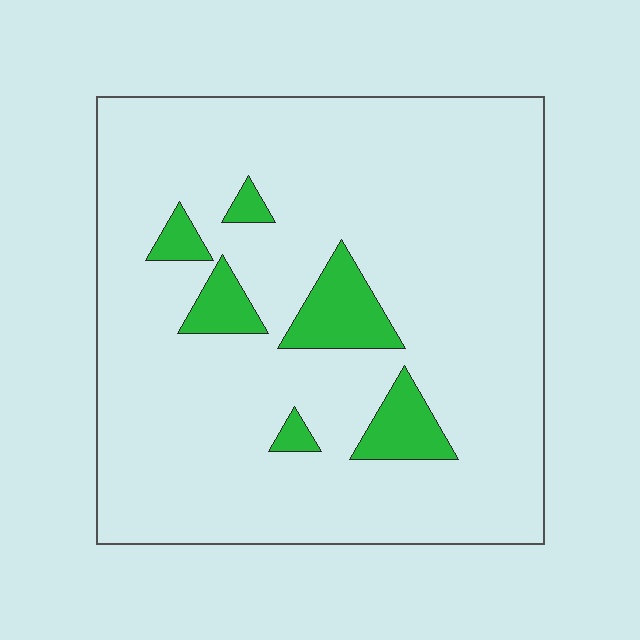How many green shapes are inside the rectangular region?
6.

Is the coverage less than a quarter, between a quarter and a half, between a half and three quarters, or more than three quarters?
Less than a quarter.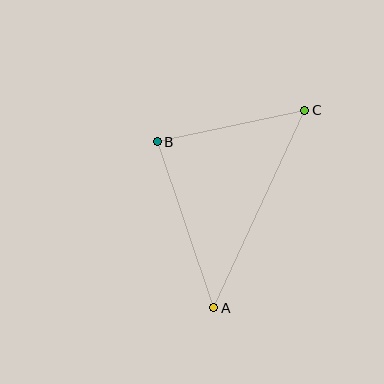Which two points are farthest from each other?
Points A and C are farthest from each other.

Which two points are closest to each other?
Points B and C are closest to each other.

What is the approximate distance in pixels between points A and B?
The distance between A and B is approximately 176 pixels.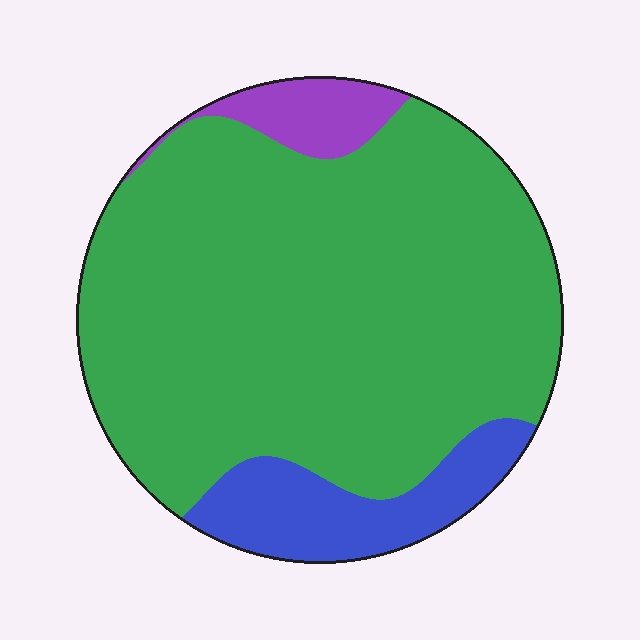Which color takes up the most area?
Green, at roughly 80%.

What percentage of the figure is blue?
Blue takes up about one eighth (1/8) of the figure.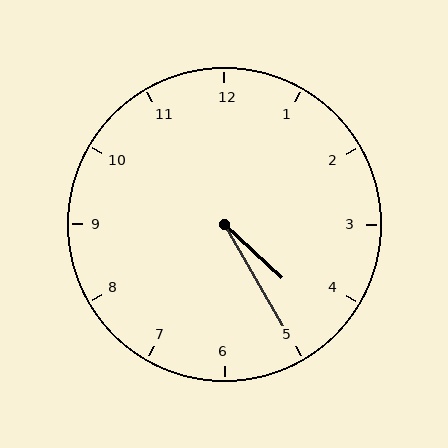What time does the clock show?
4:25.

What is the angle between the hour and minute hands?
Approximately 18 degrees.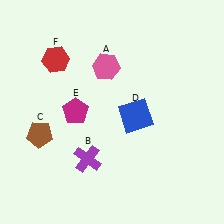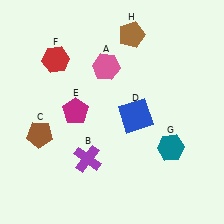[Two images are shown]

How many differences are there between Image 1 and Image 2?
There are 2 differences between the two images.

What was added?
A teal hexagon (G), a brown pentagon (H) were added in Image 2.